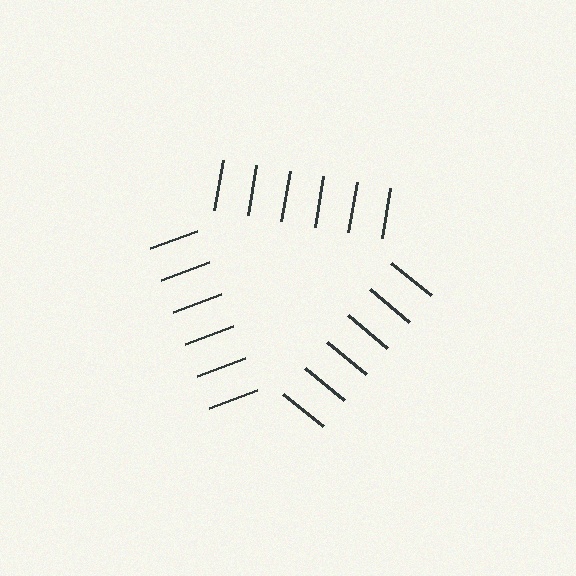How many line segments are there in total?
18 — 6 along each of the 3 edges.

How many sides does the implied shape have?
3 sides — the line-ends trace a triangle.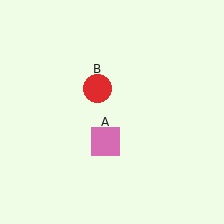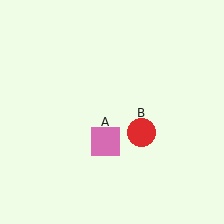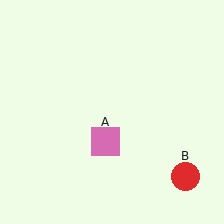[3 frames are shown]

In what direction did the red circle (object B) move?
The red circle (object B) moved down and to the right.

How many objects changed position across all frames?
1 object changed position: red circle (object B).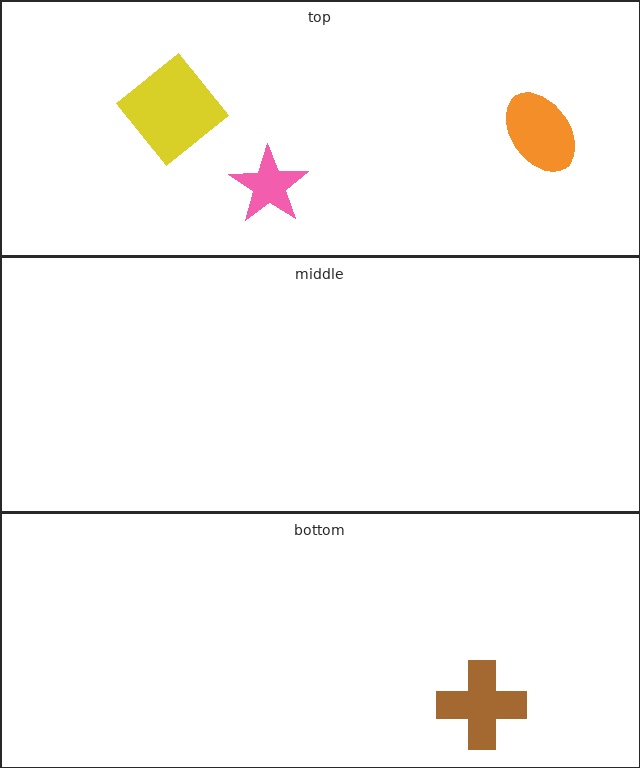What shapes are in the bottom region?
The brown cross.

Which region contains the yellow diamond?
The top region.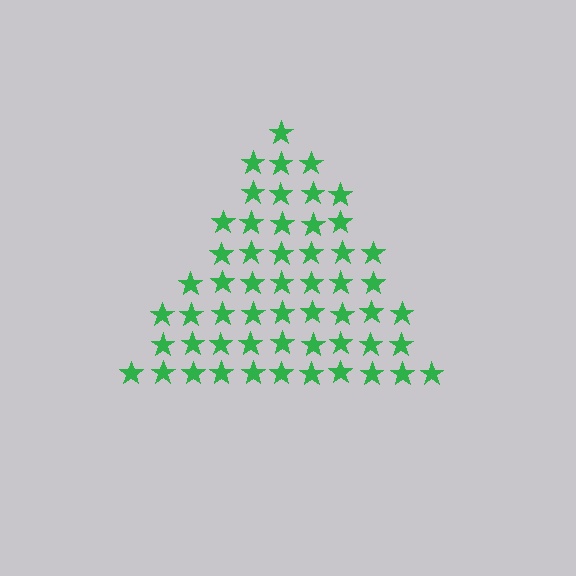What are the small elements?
The small elements are stars.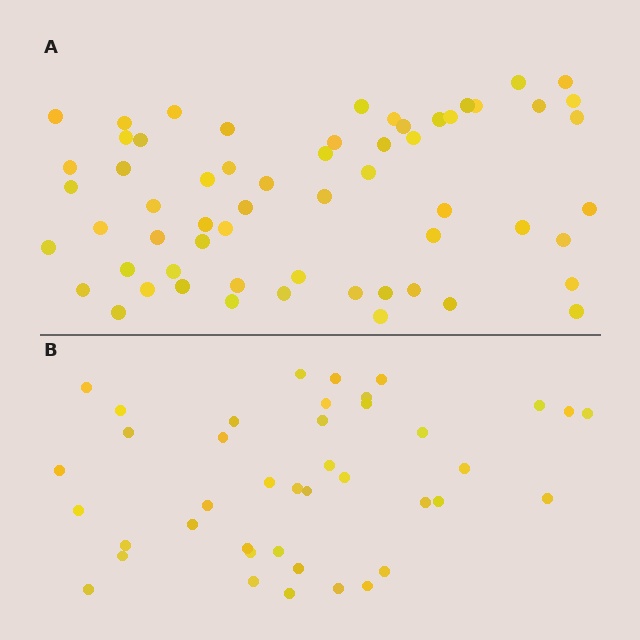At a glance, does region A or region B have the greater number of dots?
Region A (the top region) has more dots.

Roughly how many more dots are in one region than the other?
Region A has approximately 20 more dots than region B.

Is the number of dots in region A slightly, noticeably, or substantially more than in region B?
Region A has substantially more. The ratio is roughly 1.5 to 1.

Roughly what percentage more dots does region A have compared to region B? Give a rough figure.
About 45% more.